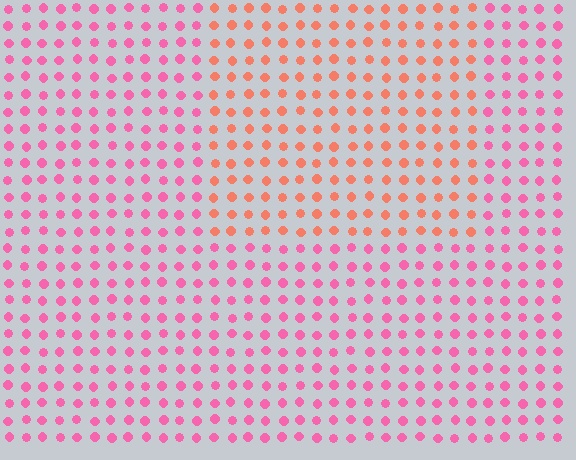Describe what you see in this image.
The image is filled with small pink elements in a uniform arrangement. A rectangle-shaped region is visible where the elements are tinted to a slightly different hue, forming a subtle color boundary.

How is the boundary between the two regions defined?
The boundary is defined purely by a slight shift in hue (about 40 degrees). Spacing, size, and orientation are identical on both sides.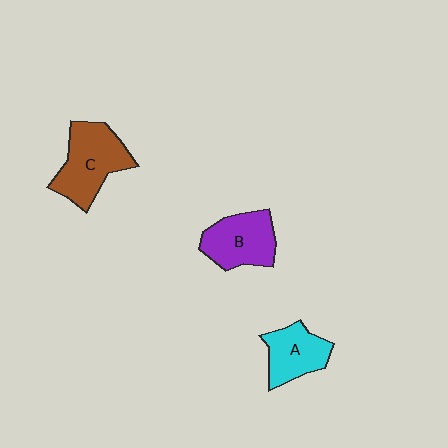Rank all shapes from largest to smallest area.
From largest to smallest: C (brown), B (purple), A (cyan).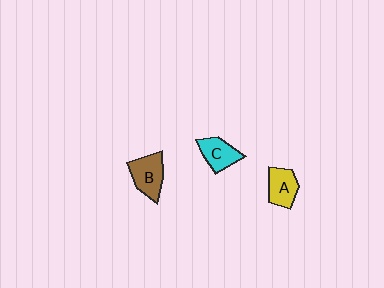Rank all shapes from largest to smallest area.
From largest to smallest: B (brown), C (cyan), A (yellow).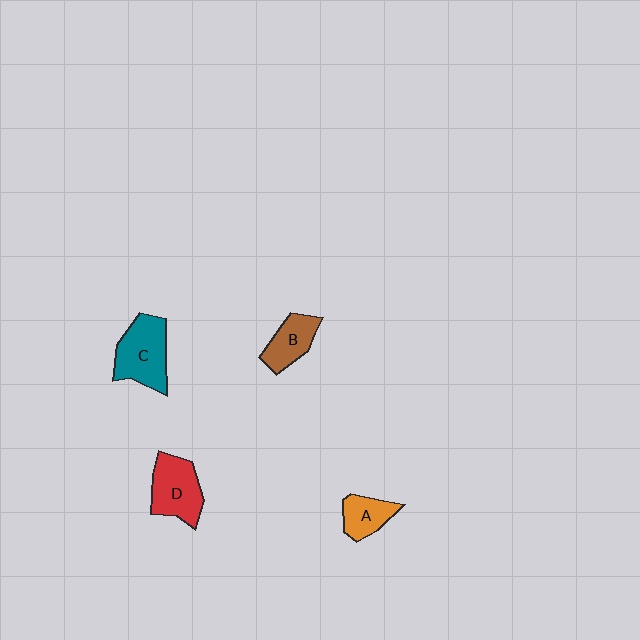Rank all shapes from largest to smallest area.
From largest to smallest: C (teal), D (red), B (brown), A (orange).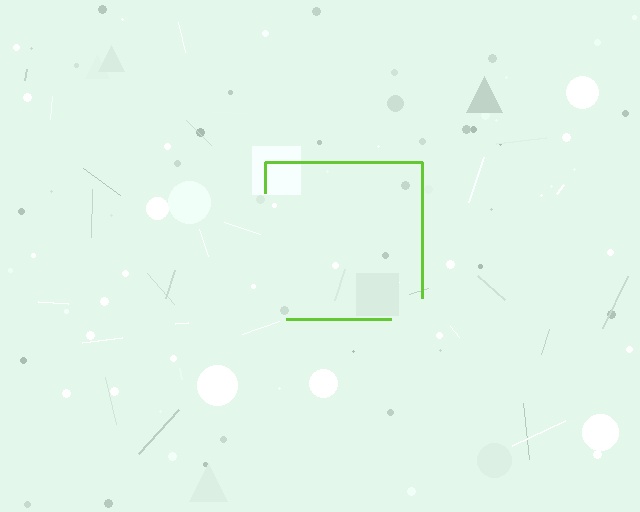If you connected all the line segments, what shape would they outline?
They would outline a square.